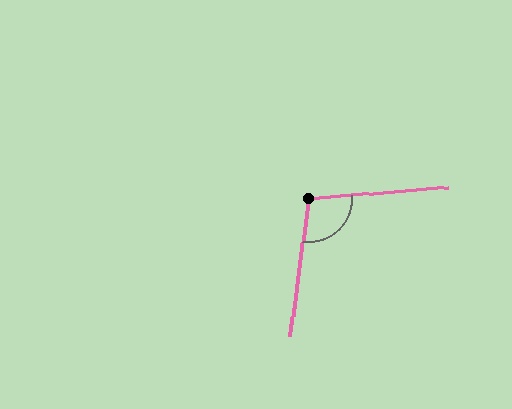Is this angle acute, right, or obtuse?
It is obtuse.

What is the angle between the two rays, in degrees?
Approximately 102 degrees.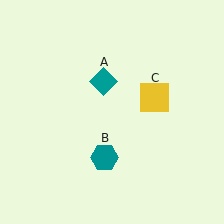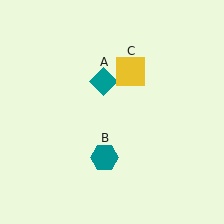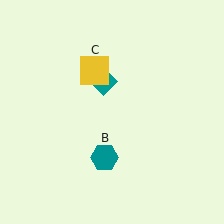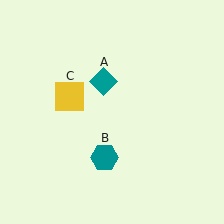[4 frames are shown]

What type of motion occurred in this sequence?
The yellow square (object C) rotated counterclockwise around the center of the scene.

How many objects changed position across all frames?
1 object changed position: yellow square (object C).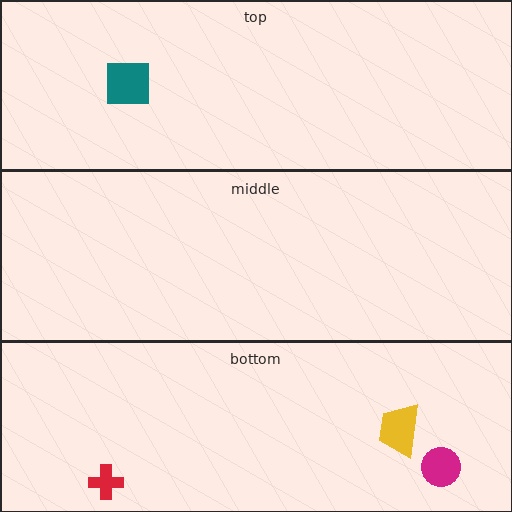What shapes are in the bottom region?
The red cross, the magenta circle, the yellow trapezoid.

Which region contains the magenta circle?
The bottom region.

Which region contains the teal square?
The top region.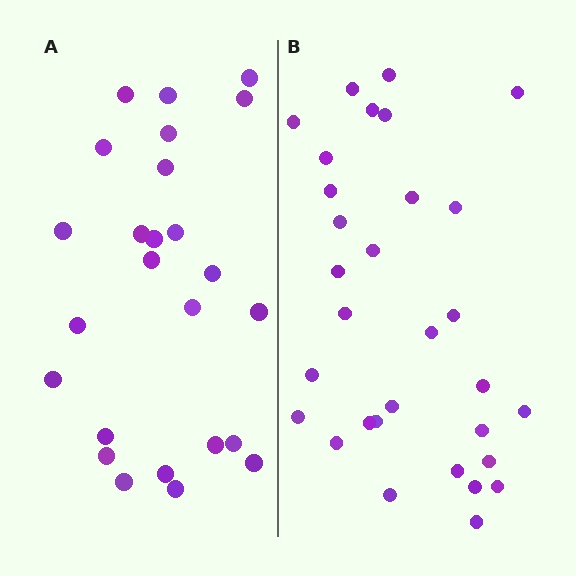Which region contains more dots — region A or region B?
Region B (the right region) has more dots.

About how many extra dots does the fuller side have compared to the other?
Region B has about 6 more dots than region A.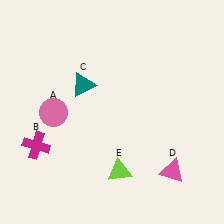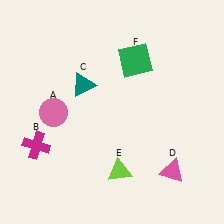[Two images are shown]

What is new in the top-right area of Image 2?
A green square (F) was added in the top-right area of Image 2.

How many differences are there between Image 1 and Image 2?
There is 1 difference between the two images.